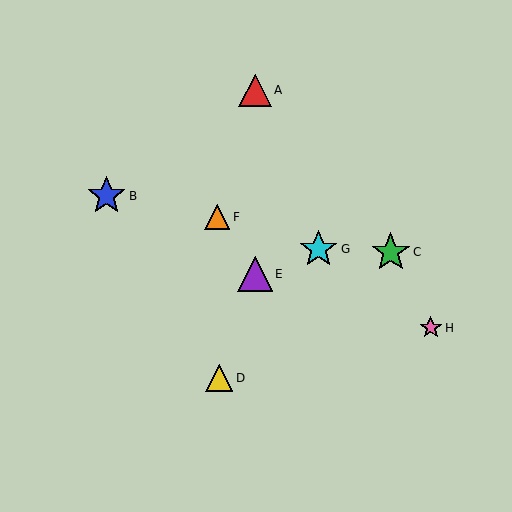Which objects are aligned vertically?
Objects A, E are aligned vertically.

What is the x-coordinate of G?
Object G is at x≈319.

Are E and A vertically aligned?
Yes, both are at x≈255.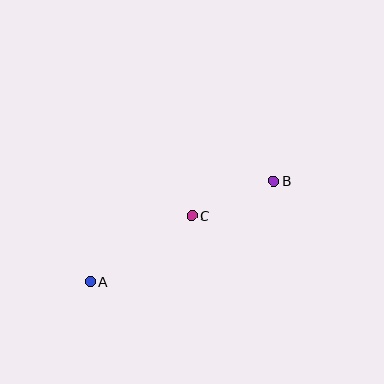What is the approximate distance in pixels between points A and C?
The distance between A and C is approximately 121 pixels.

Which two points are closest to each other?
Points B and C are closest to each other.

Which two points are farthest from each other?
Points A and B are farthest from each other.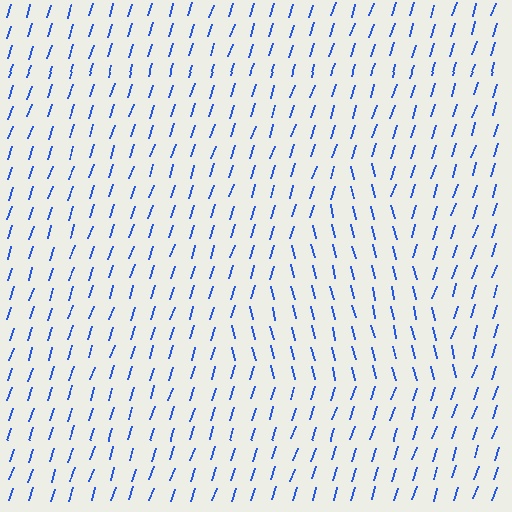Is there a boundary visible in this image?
Yes, there is a texture boundary formed by a change in line orientation.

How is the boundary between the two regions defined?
The boundary is defined purely by a change in line orientation (approximately 31 degrees difference). All lines are the same color and thickness.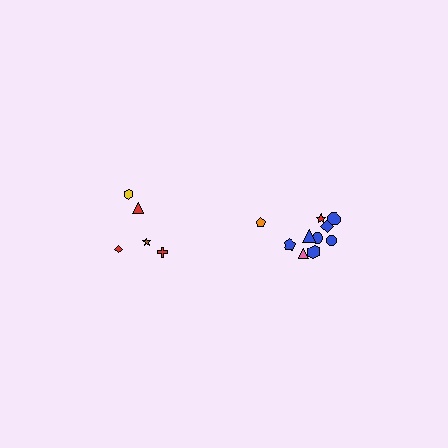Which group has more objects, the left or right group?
The right group.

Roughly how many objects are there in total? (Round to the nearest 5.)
Roughly 15 objects in total.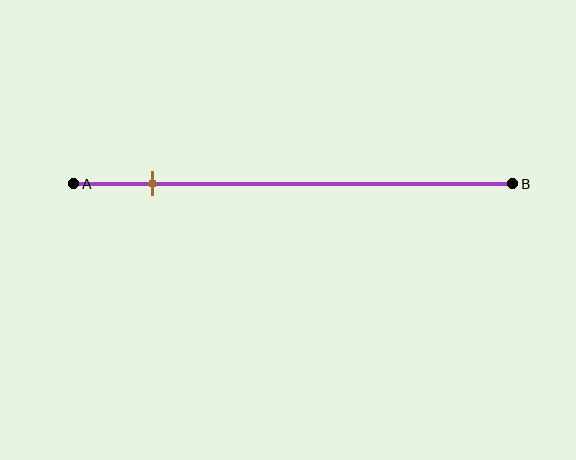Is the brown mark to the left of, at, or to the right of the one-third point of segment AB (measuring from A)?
The brown mark is to the left of the one-third point of segment AB.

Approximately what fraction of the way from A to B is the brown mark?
The brown mark is approximately 20% of the way from A to B.